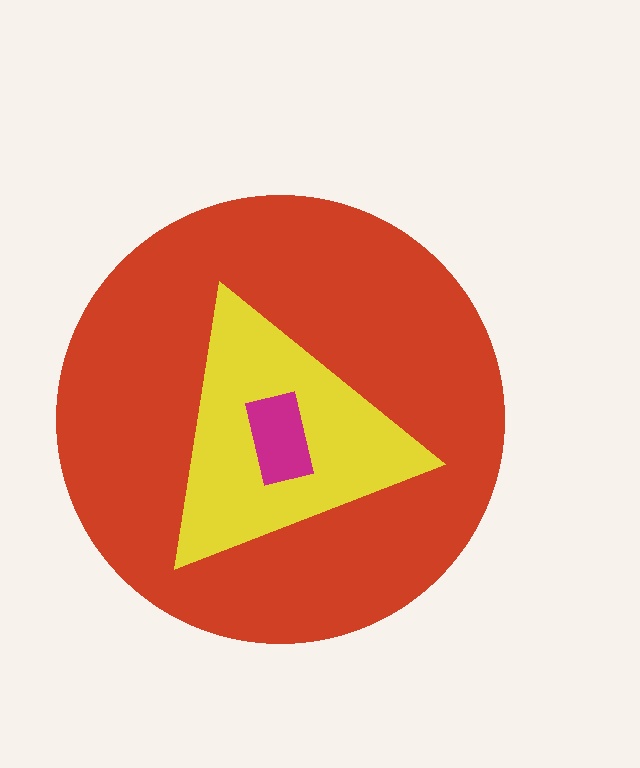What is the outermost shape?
The red circle.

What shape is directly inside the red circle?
The yellow triangle.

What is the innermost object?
The magenta rectangle.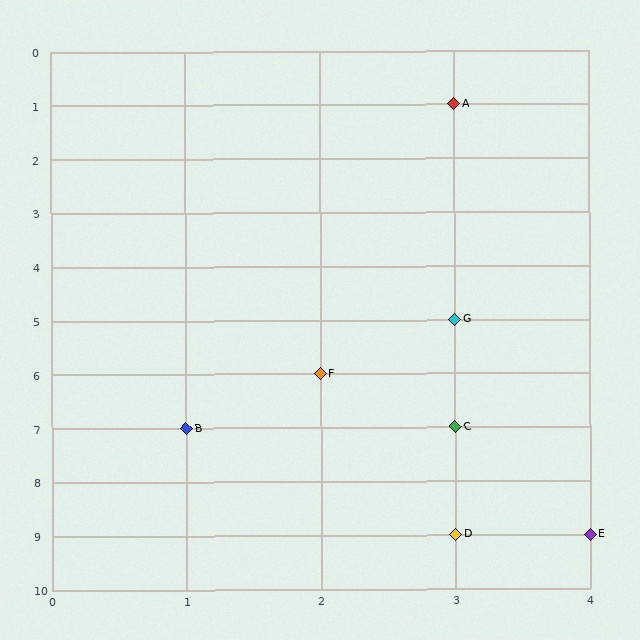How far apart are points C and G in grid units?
Points C and G are 2 rows apart.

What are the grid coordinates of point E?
Point E is at grid coordinates (4, 9).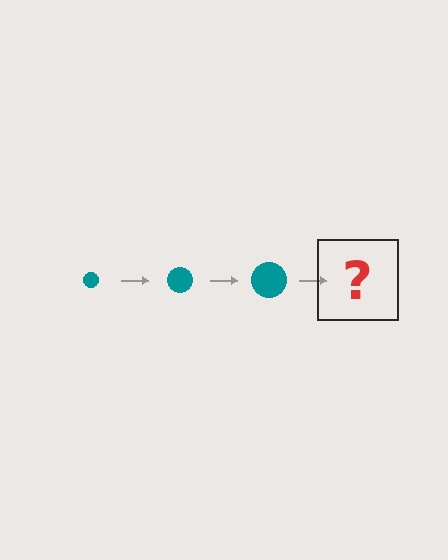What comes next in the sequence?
The next element should be a teal circle, larger than the previous one.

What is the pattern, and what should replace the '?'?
The pattern is that the circle gets progressively larger each step. The '?' should be a teal circle, larger than the previous one.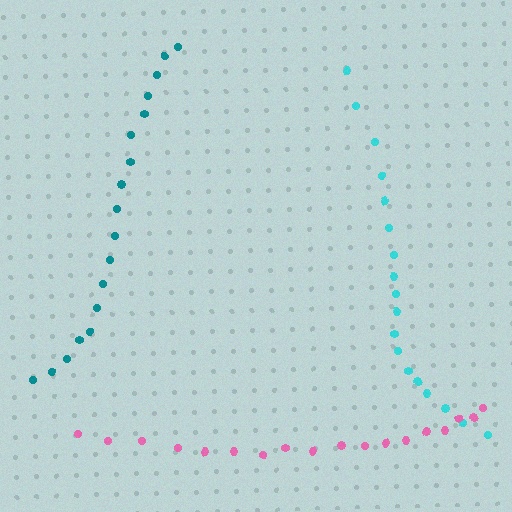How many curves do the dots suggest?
There are 3 distinct paths.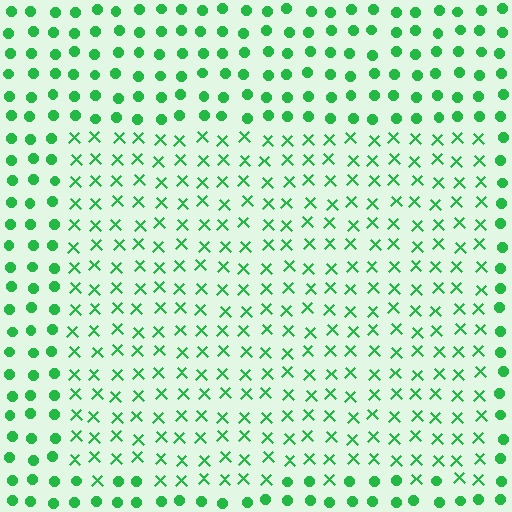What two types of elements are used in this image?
The image uses X marks inside the rectangle region and circles outside it.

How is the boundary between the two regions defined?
The boundary is defined by a change in element shape: X marks inside vs. circles outside. All elements share the same color and spacing.